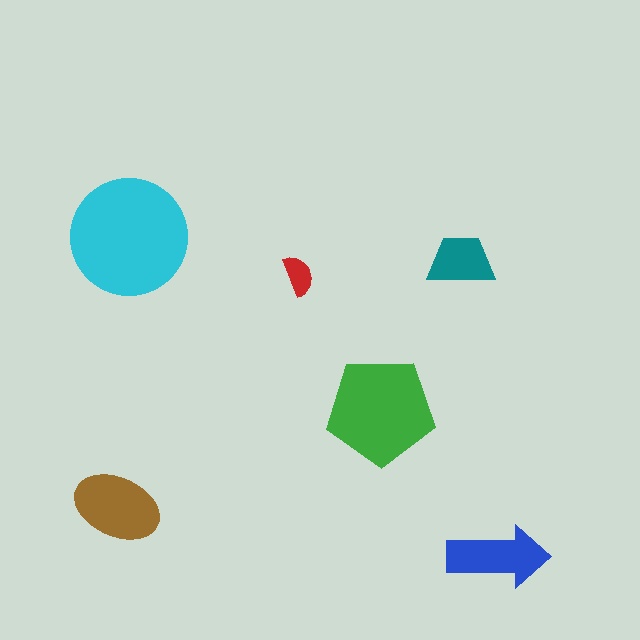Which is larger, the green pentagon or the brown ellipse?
The green pentagon.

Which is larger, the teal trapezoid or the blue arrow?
The blue arrow.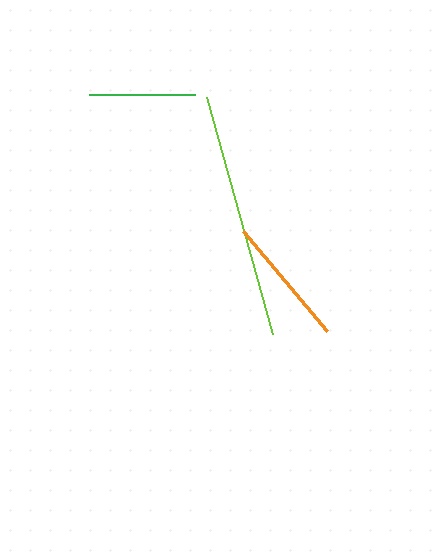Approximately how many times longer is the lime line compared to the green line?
The lime line is approximately 2.3 times the length of the green line.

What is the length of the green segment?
The green segment is approximately 106 pixels long.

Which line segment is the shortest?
The green line is the shortest at approximately 106 pixels.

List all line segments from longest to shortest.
From longest to shortest: lime, orange, green.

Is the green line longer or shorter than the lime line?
The lime line is longer than the green line.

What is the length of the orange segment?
The orange segment is approximately 131 pixels long.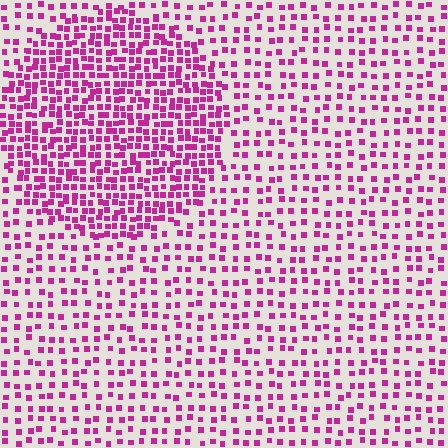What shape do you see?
I see a circle.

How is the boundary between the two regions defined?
The boundary is defined by a change in element density (approximately 2.1x ratio). All elements are the same color, size, and shape.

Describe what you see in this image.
The image contains small magenta elements arranged at two different densities. A circle-shaped region is visible where the elements are more densely packed than the surrounding area.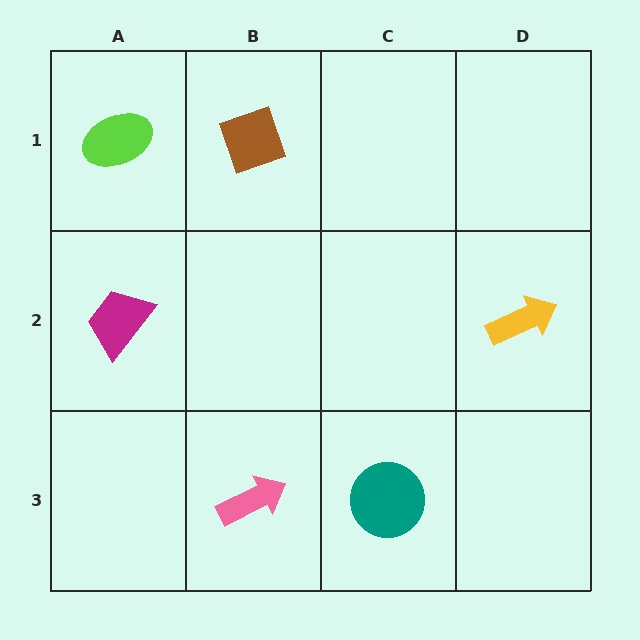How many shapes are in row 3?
2 shapes.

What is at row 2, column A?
A magenta trapezoid.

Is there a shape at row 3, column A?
No, that cell is empty.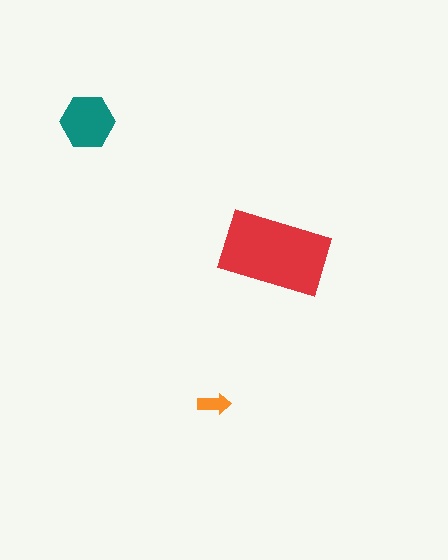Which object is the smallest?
The orange arrow.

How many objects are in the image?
There are 3 objects in the image.